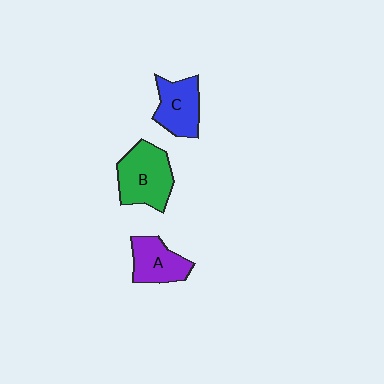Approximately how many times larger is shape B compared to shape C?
Approximately 1.3 times.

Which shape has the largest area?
Shape B (green).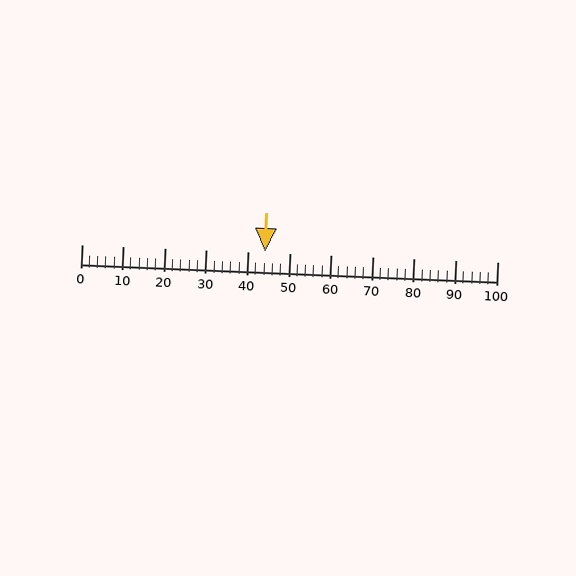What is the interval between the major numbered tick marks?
The major tick marks are spaced 10 units apart.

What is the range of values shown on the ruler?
The ruler shows values from 0 to 100.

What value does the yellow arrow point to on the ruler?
The yellow arrow points to approximately 44.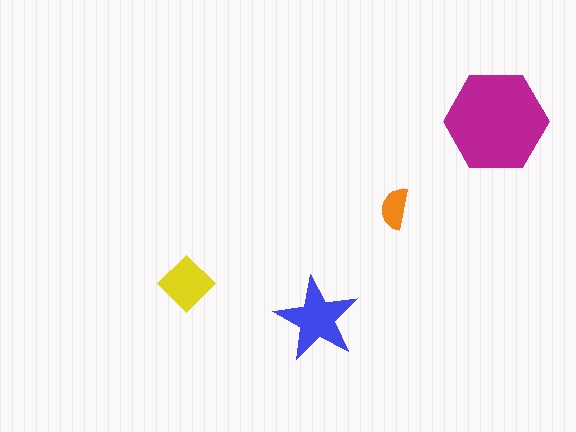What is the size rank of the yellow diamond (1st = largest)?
3rd.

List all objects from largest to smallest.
The magenta hexagon, the blue star, the yellow diamond, the orange semicircle.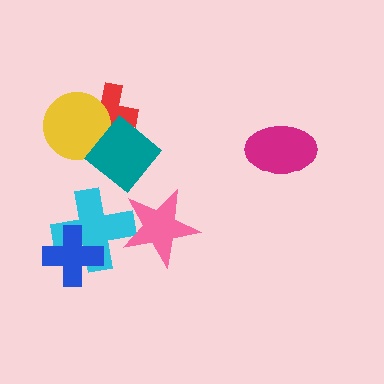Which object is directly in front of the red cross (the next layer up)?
The yellow circle is directly in front of the red cross.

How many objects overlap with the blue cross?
1 object overlaps with the blue cross.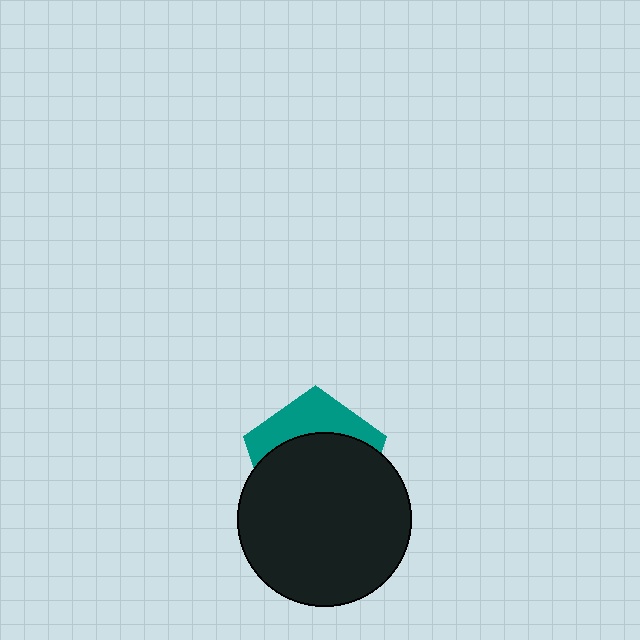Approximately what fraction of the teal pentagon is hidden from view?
Roughly 67% of the teal pentagon is hidden behind the black circle.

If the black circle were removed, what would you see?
You would see the complete teal pentagon.